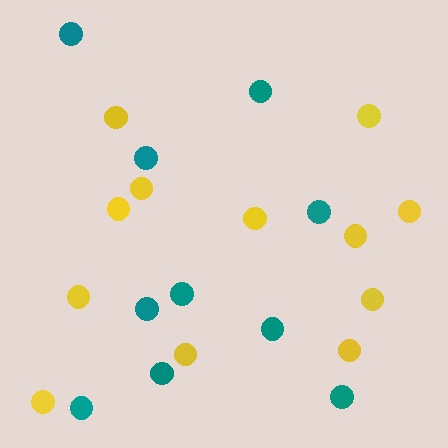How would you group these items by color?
There are 2 groups: one group of yellow circles (12) and one group of teal circles (10).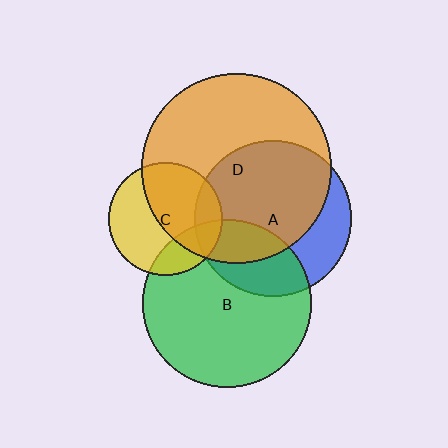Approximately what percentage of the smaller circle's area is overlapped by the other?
Approximately 15%.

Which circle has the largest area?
Circle D (orange).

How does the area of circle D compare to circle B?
Approximately 1.3 times.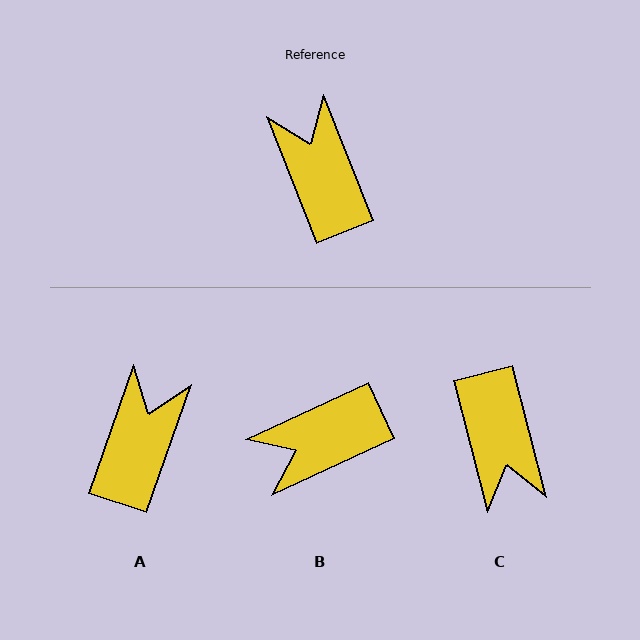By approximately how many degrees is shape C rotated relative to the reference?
Approximately 173 degrees counter-clockwise.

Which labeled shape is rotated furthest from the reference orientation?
C, about 173 degrees away.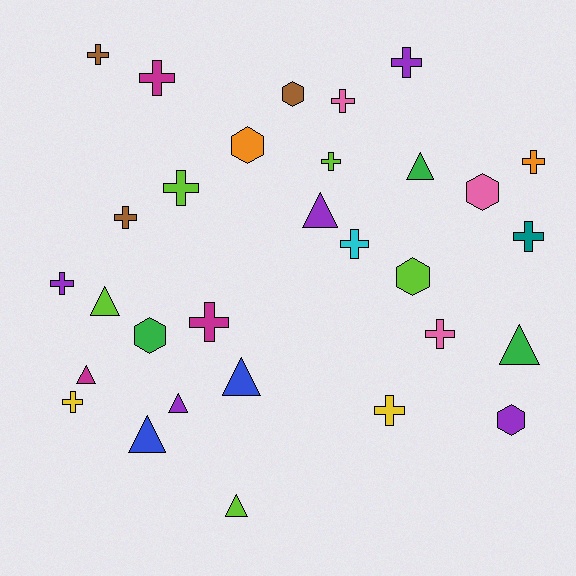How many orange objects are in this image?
There are 2 orange objects.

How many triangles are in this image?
There are 9 triangles.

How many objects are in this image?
There are 30 objects.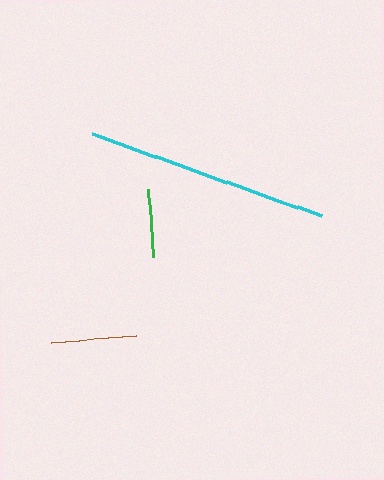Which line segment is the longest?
The cyan line is the longest at approximately 243 pixels.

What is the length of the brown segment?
The brown segment is approximately 84 pixels long.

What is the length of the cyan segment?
The cyan segment is approximately 243 pixels long.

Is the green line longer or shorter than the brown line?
The brown line is longer than the green line.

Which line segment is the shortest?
The green line is the shortest at approximately 68 pixels.